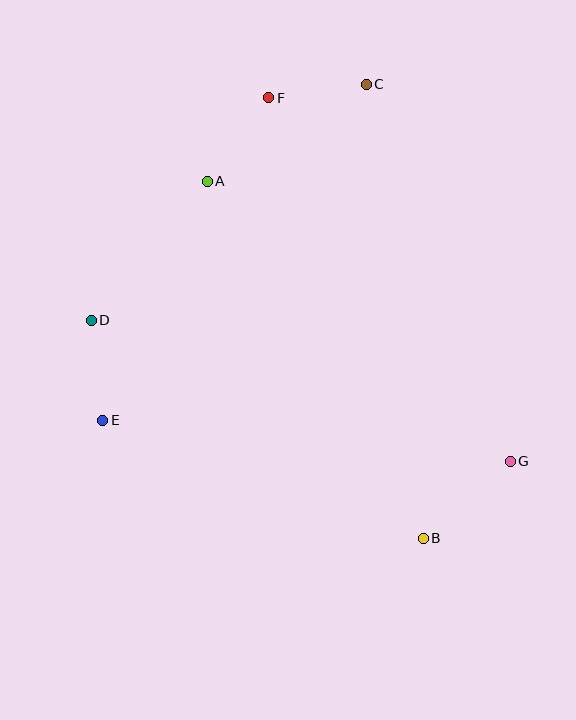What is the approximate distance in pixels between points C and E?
The distance between C and E is approximately 427 pixels.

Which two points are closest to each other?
Points C and F are closest to each other.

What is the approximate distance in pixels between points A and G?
The distance between A and G is approximately 413 pixels.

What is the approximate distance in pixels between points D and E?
The distance between D and E is approximately 101 pixels.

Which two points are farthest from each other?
Points B and F are farthest from each other.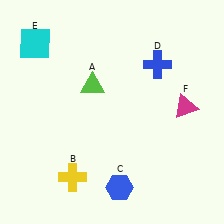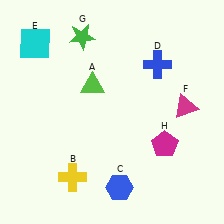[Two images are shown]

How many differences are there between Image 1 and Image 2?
There are 2 differences between the two images.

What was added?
A green star (G), a magenta pentagon (H) were added in Image 2.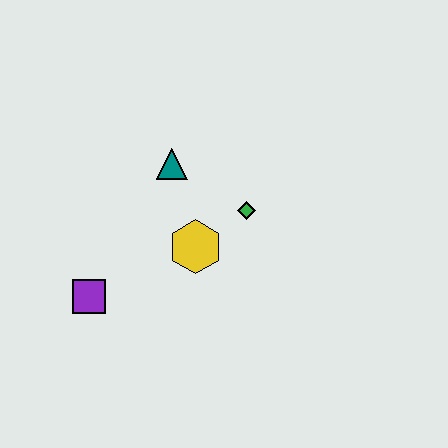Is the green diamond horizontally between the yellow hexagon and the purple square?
No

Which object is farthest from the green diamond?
The purple square is farthest from the green diamond.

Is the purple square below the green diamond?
Yes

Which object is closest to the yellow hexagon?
The green diamond is closest to the yellow hexagon.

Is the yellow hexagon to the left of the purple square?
No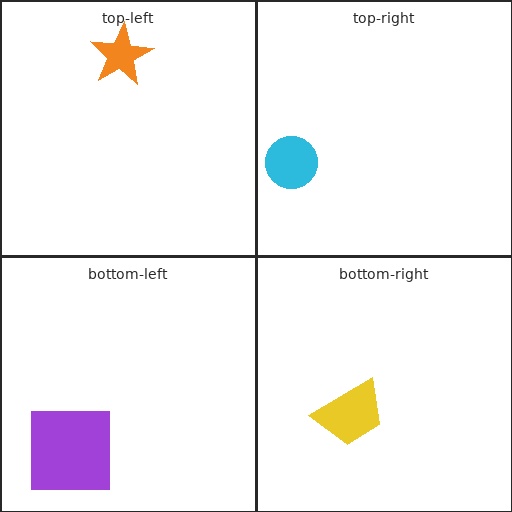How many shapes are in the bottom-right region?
1.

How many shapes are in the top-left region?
1.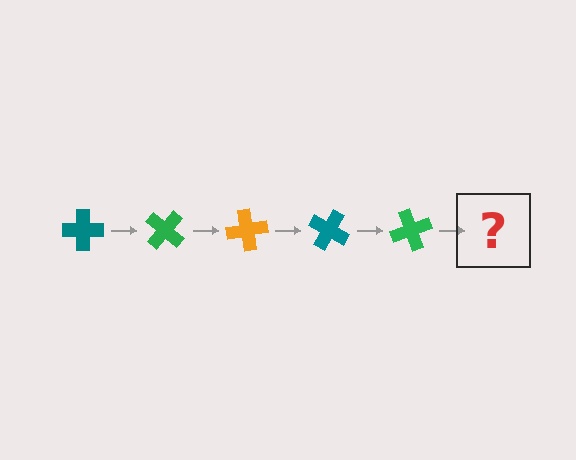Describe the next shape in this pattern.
It should be an orange cross, rotated 200 degrees from the start.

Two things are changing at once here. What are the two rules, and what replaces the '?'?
The two rules are that it rotates 40 degrees each step and the color cycles through teal, green, and orange. The '?' should be an orange cross, rotated 200 degrees from the start.